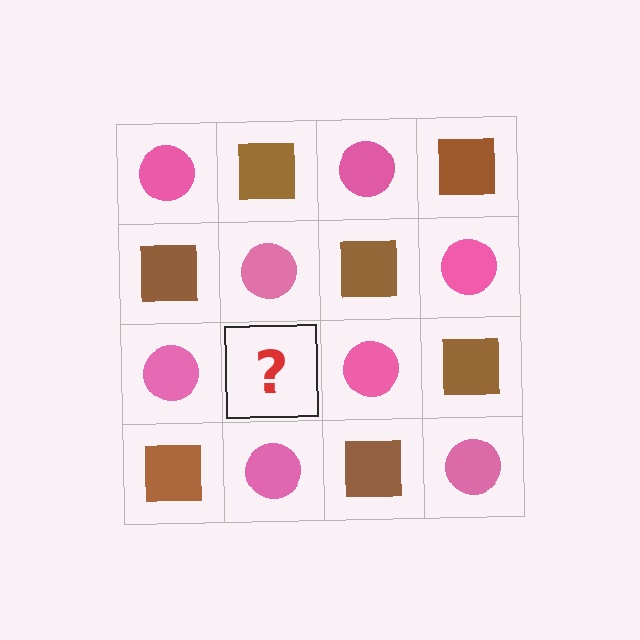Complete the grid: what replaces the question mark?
The question mark should be replaced with a brown square.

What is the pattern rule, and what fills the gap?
The rule is that it alternates pink circle and brown square in a checkerboard pattern. The gap should be filled with a brown square.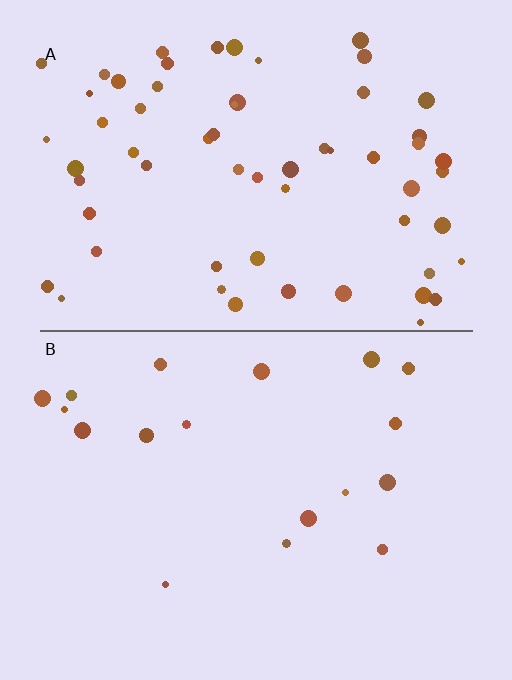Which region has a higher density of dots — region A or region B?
A (the top).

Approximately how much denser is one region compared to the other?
Approximately 3.4× — region A over region B.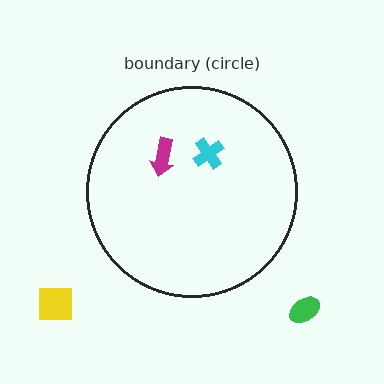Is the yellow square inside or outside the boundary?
Outside.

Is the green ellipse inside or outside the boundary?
Outside.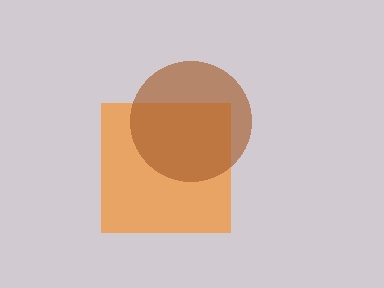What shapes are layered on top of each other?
The layered shapes are: an orange square, a brown circle.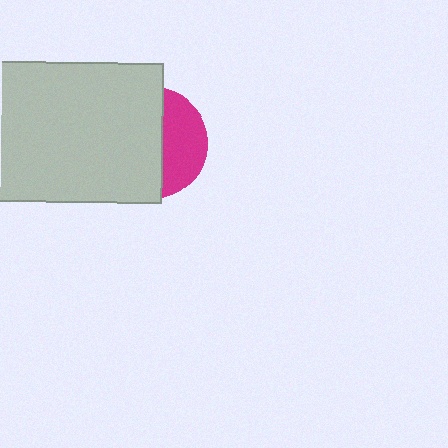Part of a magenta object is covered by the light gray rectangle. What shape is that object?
It is a circle.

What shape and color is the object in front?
The object in front is a light gray rectangle.